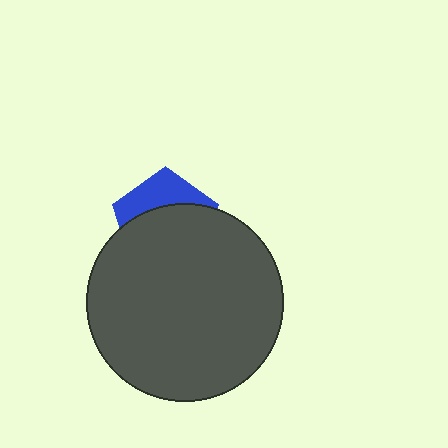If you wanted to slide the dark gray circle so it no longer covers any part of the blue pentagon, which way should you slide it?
Slide it down — that is the most direct way to separate the two shapes.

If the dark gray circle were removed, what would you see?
You would see the complete blue pentagon.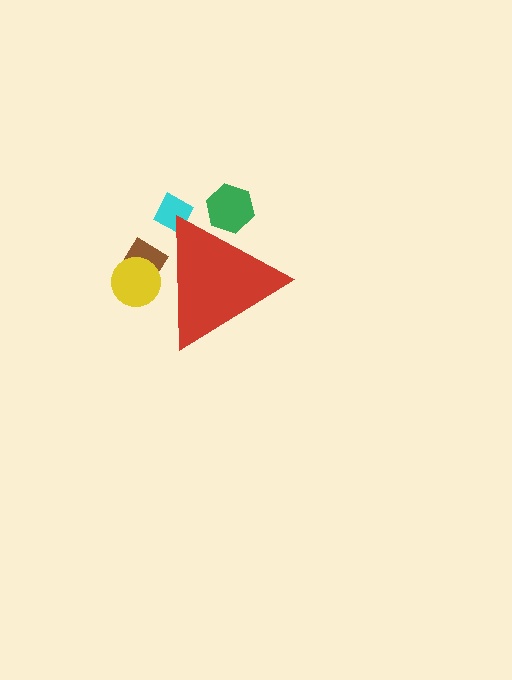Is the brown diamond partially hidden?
Yes, the brown diamond is partially hidden behind the red triangle.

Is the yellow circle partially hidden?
Yes, the yellow circle is partially hidden behind the red triangle.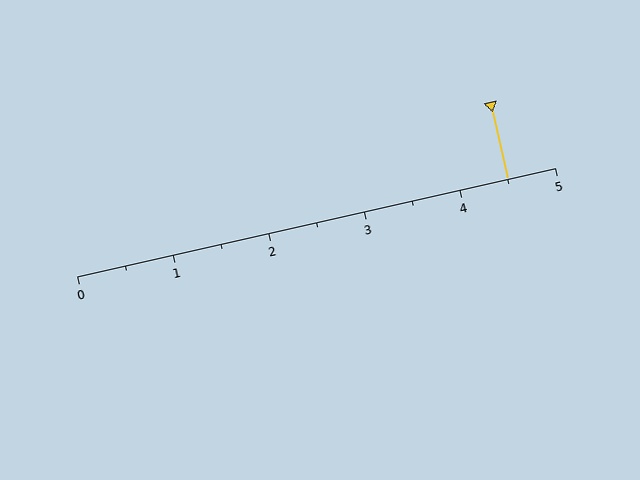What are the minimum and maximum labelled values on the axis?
The axis runs from 0 to 5.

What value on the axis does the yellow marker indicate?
The marker indicates approximately 4.5.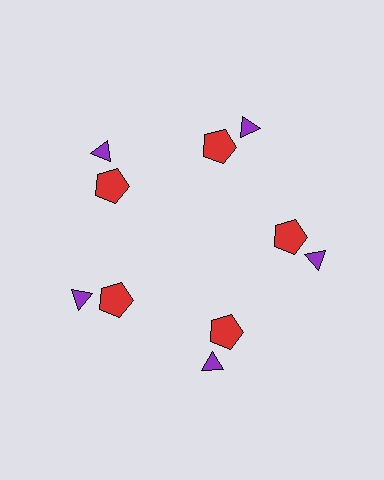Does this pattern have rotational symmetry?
Yes, this pattern has 5-fold rotational symmetry. It looks the same after rotating 72 degrees around the center.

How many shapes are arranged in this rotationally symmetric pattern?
There are 10 shapes, arranged in 5 groups of 2.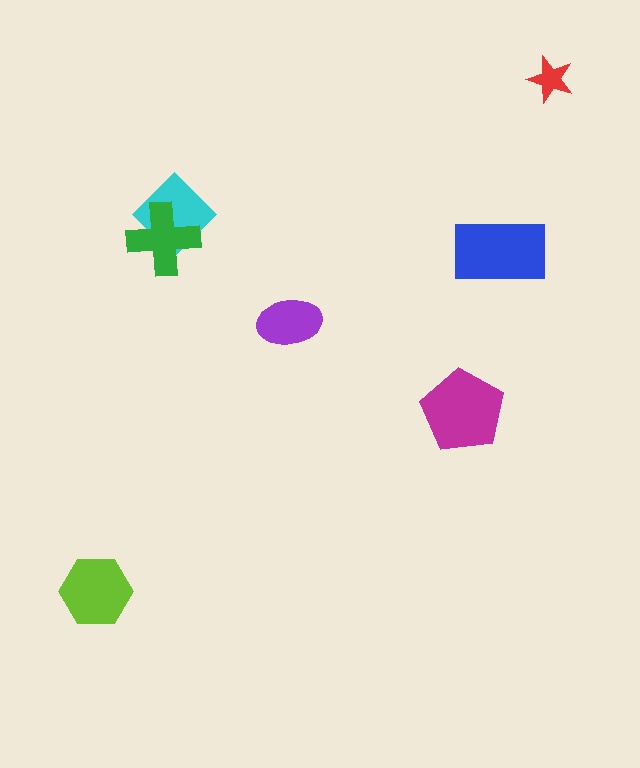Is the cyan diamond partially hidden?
Yes, it is partially covered by another shape.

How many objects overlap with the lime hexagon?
0 objects overlap with the lime hexagon.